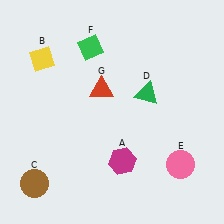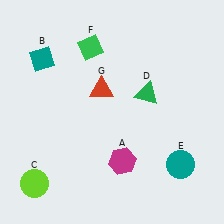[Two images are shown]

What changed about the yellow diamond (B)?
In Image 1, B is yellow. In Image 2, it changed to teal.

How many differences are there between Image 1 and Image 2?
There are 3 differences between the two images.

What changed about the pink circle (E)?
In Image 1, E is pink. In Image 2, it changed to teal.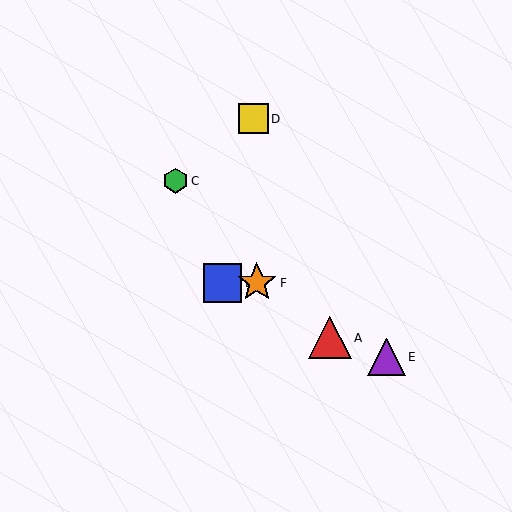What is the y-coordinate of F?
Object F is at y≈283.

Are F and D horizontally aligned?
No, F is at y≈283 and D is at y≈119.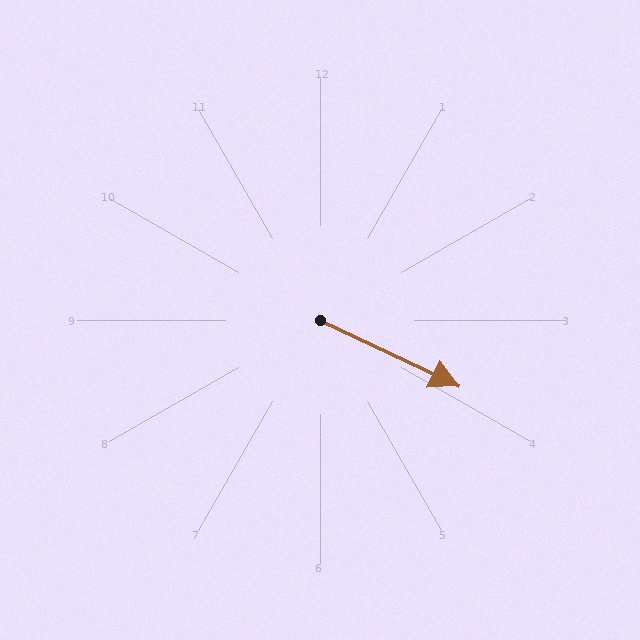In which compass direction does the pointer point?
Southeast.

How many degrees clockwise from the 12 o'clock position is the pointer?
Approximately 115 degrees.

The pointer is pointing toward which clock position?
Roughly 4 o'clock.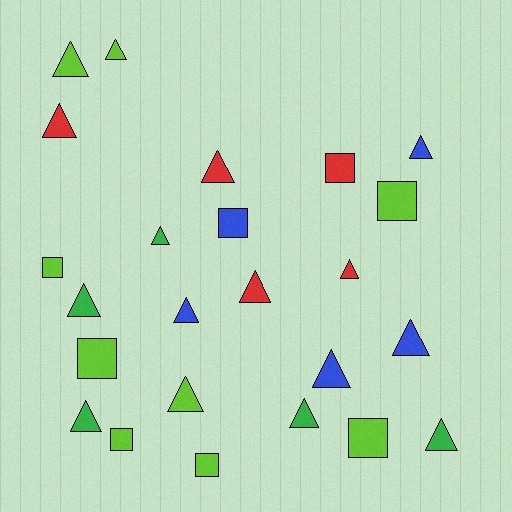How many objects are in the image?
There are 24 objects.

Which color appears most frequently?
Lime, with 9 objects.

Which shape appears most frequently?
Triangle, with 16 objects.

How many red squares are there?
There is 1 red square.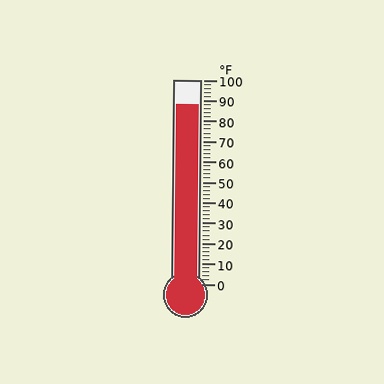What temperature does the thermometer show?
The thermometer shows approximately 88°F.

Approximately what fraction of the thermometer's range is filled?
The thermometer is filled to approximately 90% of its range.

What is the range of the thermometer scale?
The thermometer scale ranges from 0°F to 100°F.